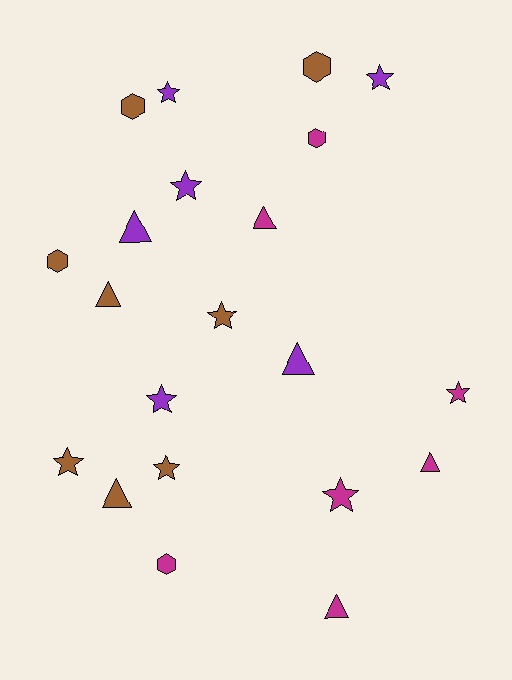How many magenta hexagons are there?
There are 2 magenta hexagons.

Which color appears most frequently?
Brown, with 8 objects.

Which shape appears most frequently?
Star, with 9 objects.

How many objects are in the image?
There are 21 objects.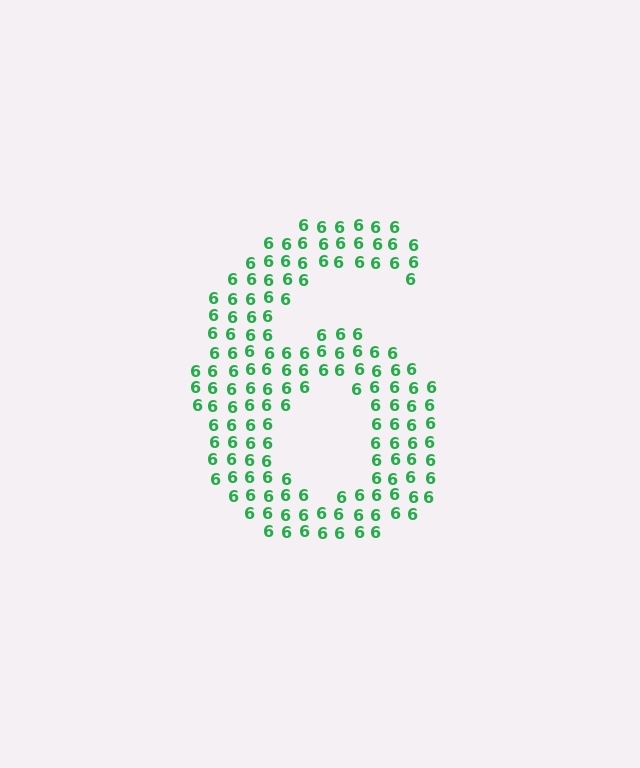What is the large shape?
The large shape is the digit 6.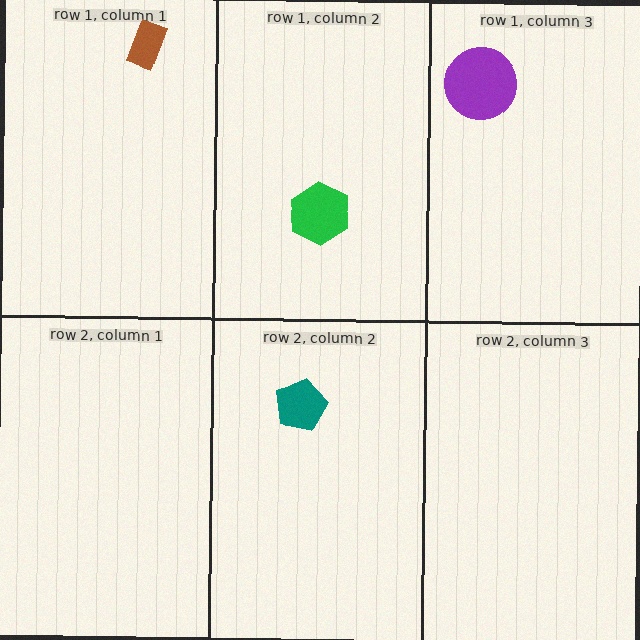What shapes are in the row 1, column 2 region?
The green hexagon.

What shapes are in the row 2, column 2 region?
The teal pentagon.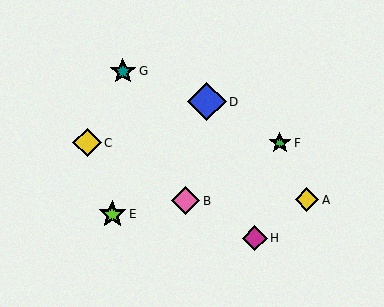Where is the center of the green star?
The center of the green star is at (280, 143).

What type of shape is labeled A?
Shape A is a yellow diamond.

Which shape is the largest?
The blue diamond (labeled D) is the largest.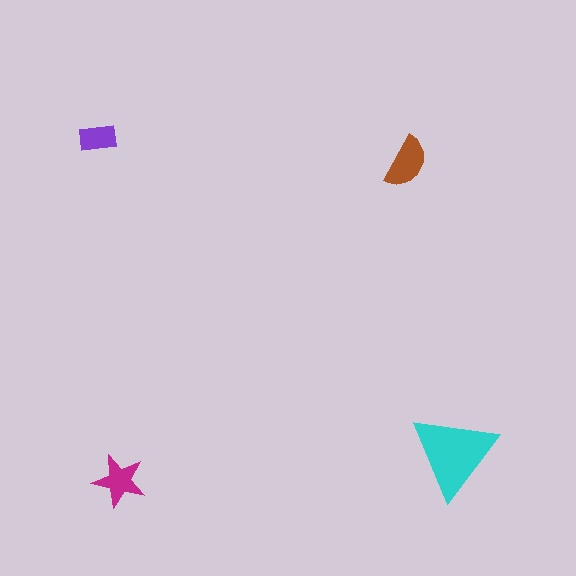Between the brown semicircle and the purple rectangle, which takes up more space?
The brown semicircle.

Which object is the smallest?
The purple rectangle.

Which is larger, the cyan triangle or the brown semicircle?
The cyan triangle.